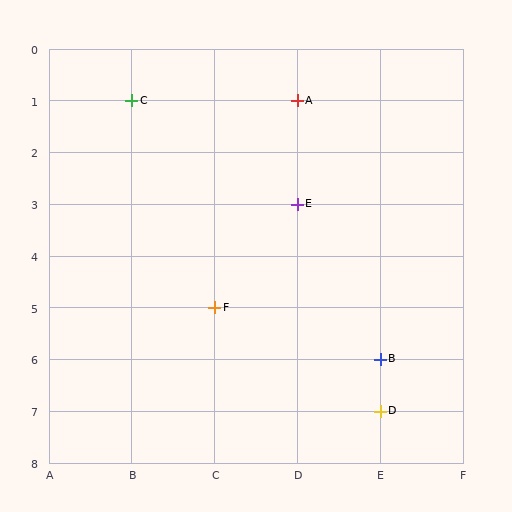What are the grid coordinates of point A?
Point A is at grid coordinates (D, 1).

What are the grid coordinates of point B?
Point B is at grid coordinates (E, 6).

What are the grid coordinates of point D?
Point D is at grid coordinates (E, 7).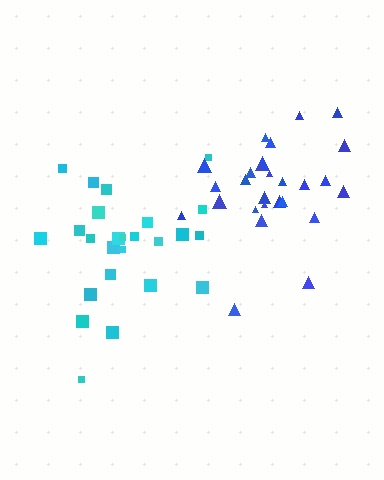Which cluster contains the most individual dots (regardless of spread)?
Blue (27).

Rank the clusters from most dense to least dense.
blue, cyan.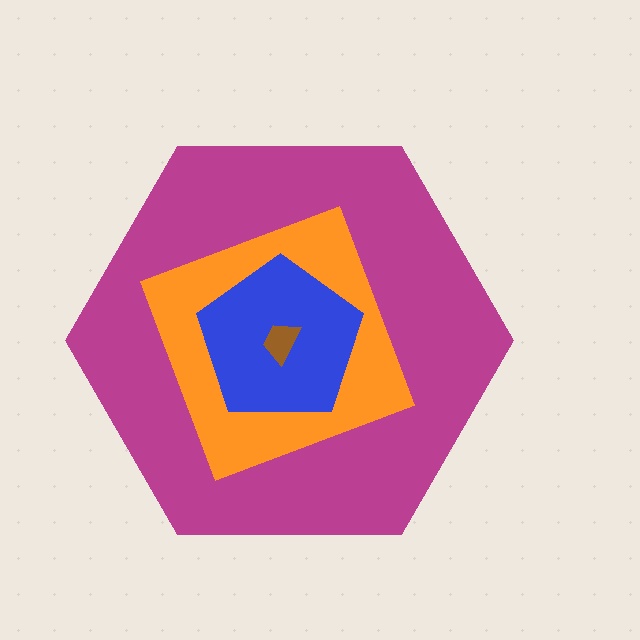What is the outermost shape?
The magenta hexagon.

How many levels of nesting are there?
4.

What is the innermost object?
The brown trapezoid.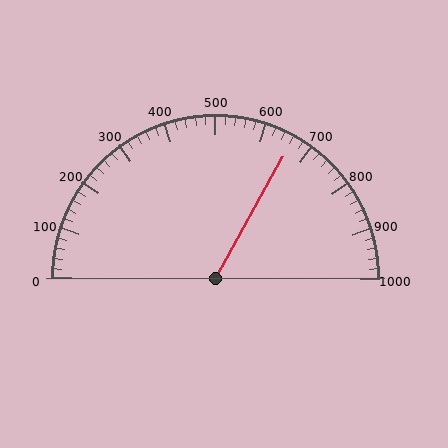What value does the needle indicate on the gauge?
The needle indicates approximately 660.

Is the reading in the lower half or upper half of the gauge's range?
The reading is in the upper half of the range (0 to 1000).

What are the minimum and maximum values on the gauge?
The gauge ranges from 0 to 1000.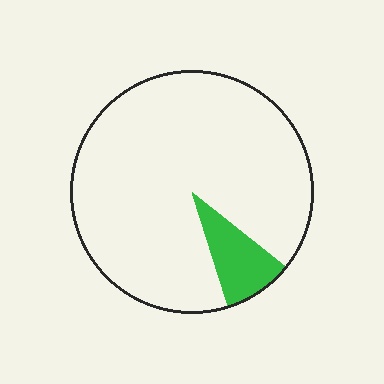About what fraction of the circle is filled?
About one tenth (1/10).